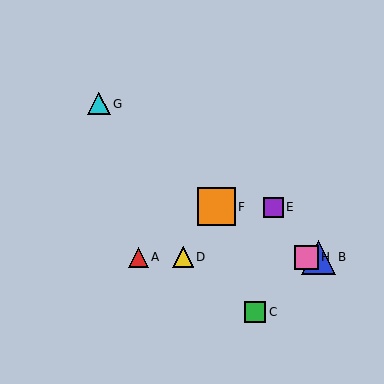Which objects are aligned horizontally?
Objects A, B, D, H are aligned horizontally.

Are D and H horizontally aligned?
Yes, both are at y≈257.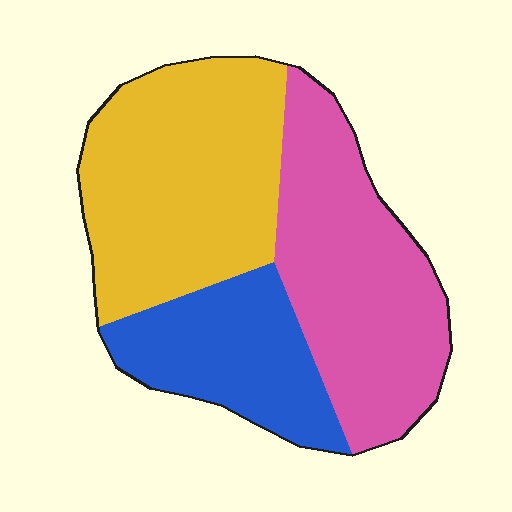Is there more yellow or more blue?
Yellow.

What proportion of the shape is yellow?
Yellow takes up about two fifths (2/5) of the shape.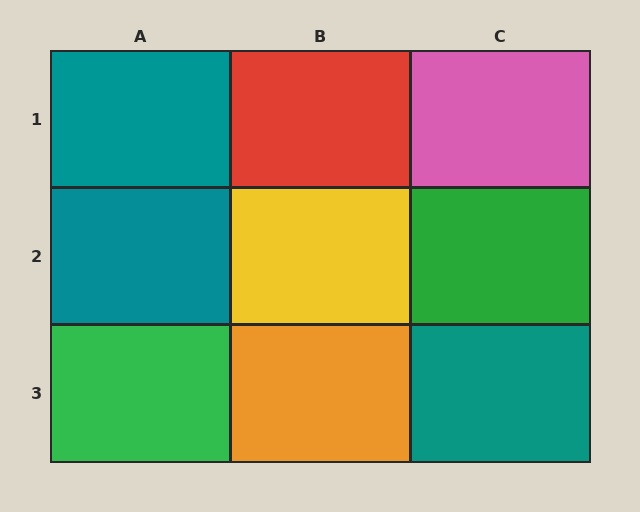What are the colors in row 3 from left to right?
Green, orange, teal.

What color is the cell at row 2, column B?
Yellow.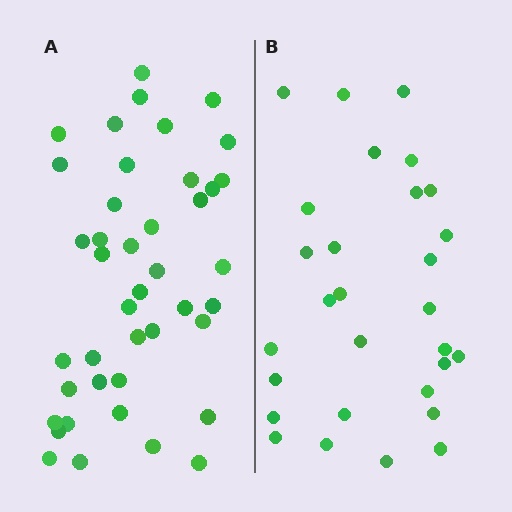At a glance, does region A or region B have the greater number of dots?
Region A (the left region) has more dots.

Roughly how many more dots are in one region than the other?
Region A has approximately 15 more dots than region B.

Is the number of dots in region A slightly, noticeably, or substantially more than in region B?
Region A has noticeably more, but not dramatically so. The ratio is roughly 1.4 to 1.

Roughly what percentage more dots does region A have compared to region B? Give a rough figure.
About 45% more.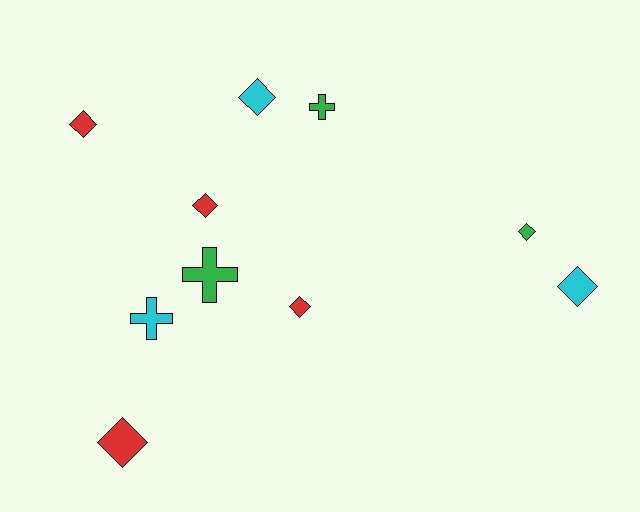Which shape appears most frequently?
Diamond, with 7 objects.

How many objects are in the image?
There are 10 objects.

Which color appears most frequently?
Red, with 4 objects.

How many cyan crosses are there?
There is 1 cyan cross.